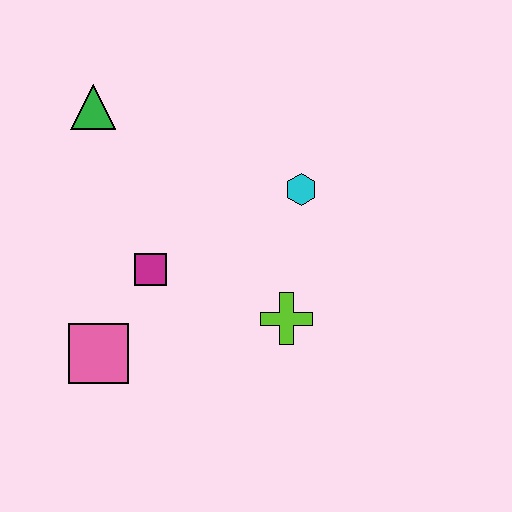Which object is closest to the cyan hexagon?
The lime cross is closest to the cyan hexagon.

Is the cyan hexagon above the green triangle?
No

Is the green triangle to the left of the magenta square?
Yes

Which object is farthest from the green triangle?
The lime cross is farthest from the green triangle.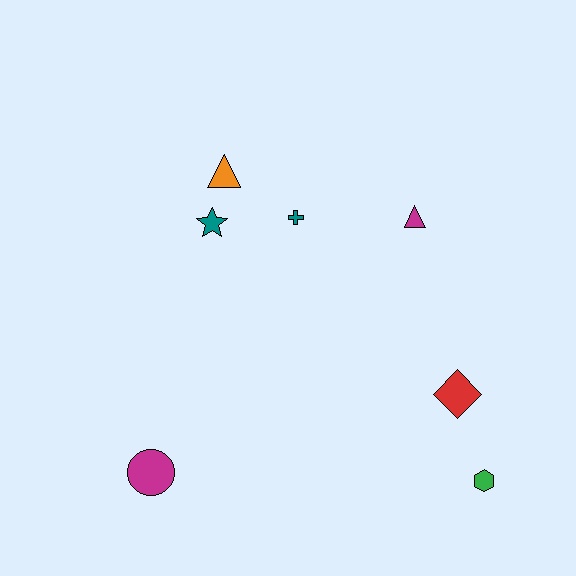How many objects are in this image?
There are 7 objects.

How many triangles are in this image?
There are 2 triangles.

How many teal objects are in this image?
There are 2 teal objects.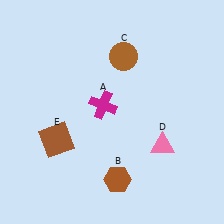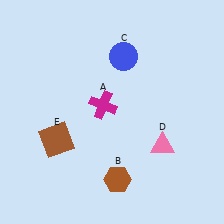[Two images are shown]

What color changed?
The circle (C) changed from brown in Image 1 to blue in Image 2.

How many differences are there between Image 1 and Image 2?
There is 1 difference between the two images.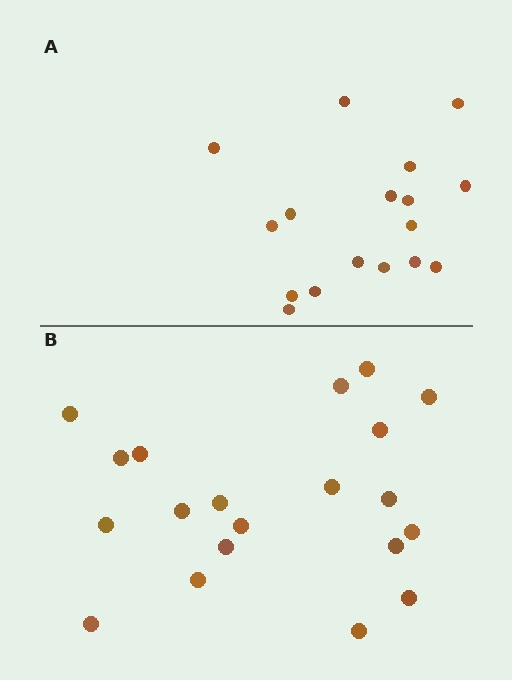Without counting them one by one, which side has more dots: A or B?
Region B (the bottom region) has more dots.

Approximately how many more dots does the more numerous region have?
Region B has just a few more — roughly 2 or 3 more dots than region A.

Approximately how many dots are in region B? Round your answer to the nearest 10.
About 20 dots.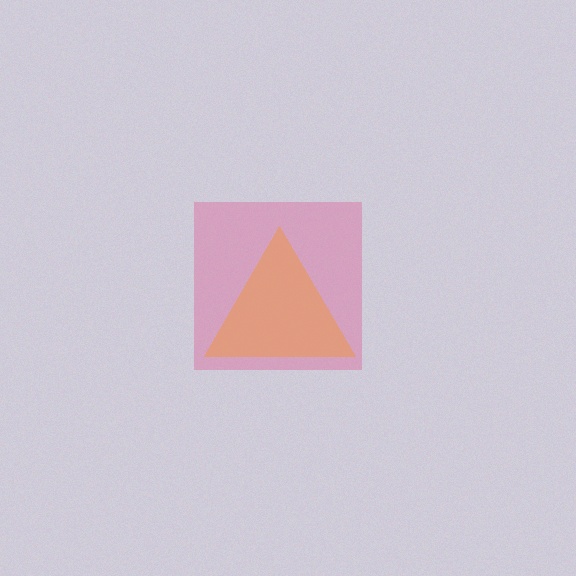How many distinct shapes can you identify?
There are 2 distinct shapes: a yellow triangle, a pink square.